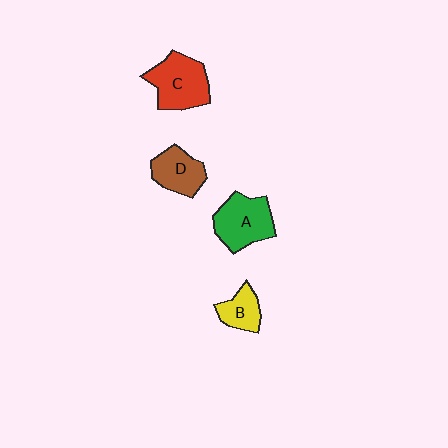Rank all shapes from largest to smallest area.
From largest to smallest: C (red), A (green), D (brown), B (yellow).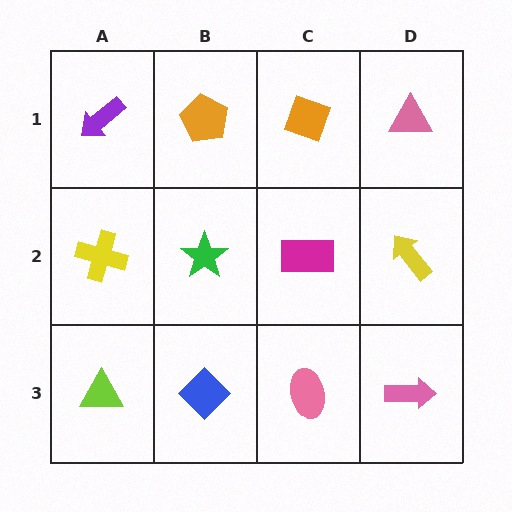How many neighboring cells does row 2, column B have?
4.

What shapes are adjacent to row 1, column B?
A green star (row 2, column B), a purple arrow (row 1, column A), an orange diamond (row 1, column C).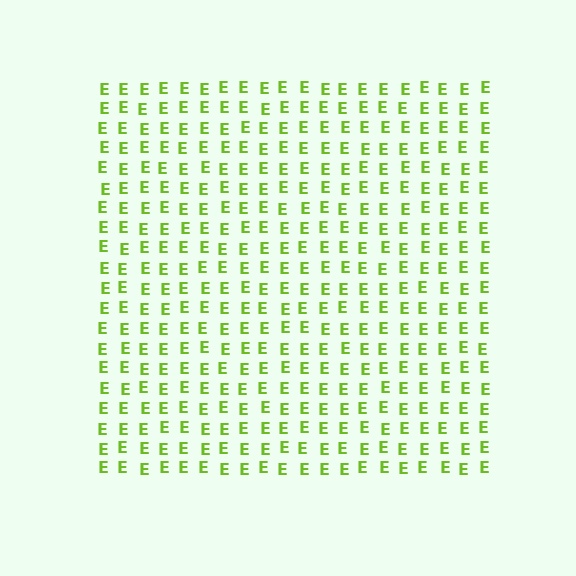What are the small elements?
The small elements are letter E's.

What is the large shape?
The large shape is a square.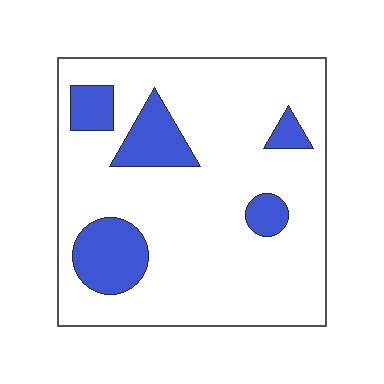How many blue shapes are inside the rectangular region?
5.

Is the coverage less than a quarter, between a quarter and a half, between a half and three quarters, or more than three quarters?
Less than a quarter.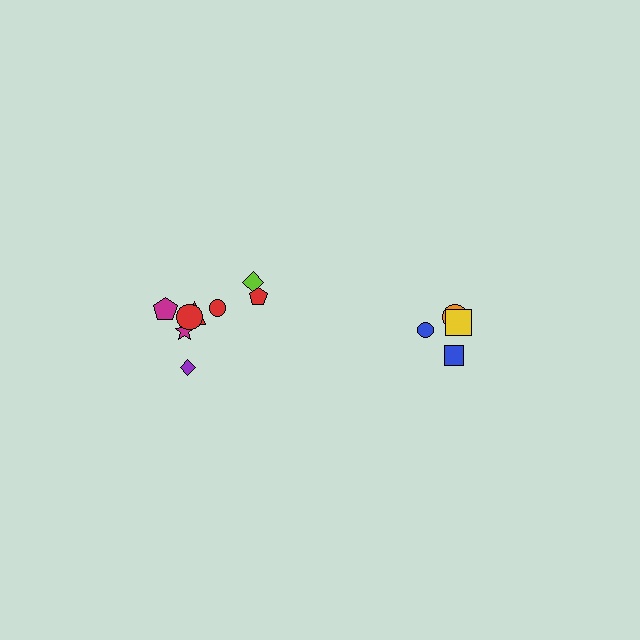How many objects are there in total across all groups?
There are 12 objects.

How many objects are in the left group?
There are 8 objects.